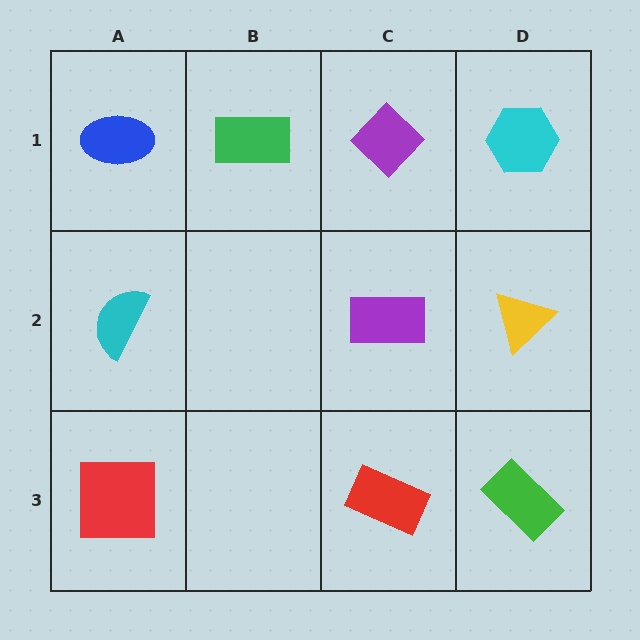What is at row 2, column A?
A cyan semicircle.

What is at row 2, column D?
A yellow triangle.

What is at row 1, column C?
A purple diamond.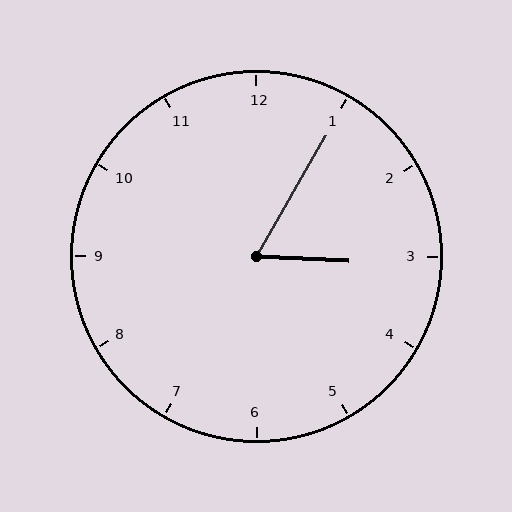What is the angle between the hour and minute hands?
Approximately 62 degrees.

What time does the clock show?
3:05.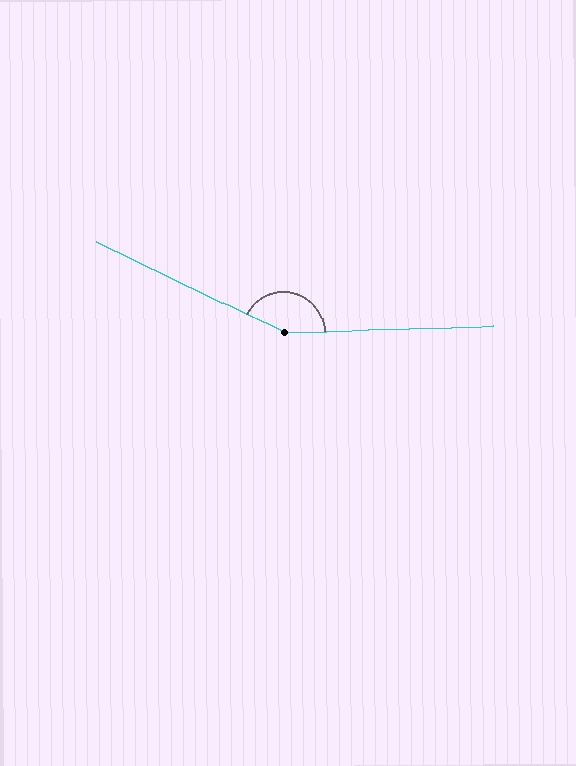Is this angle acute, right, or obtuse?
It is obtuse.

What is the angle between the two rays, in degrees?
Approximately 153 degrees.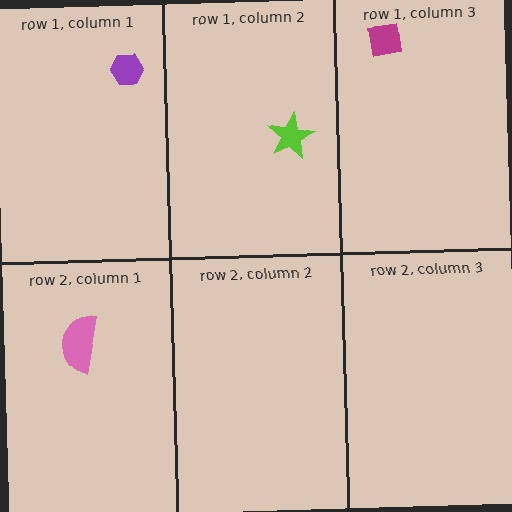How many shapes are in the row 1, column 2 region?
1.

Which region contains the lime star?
The row 1, column 2 region.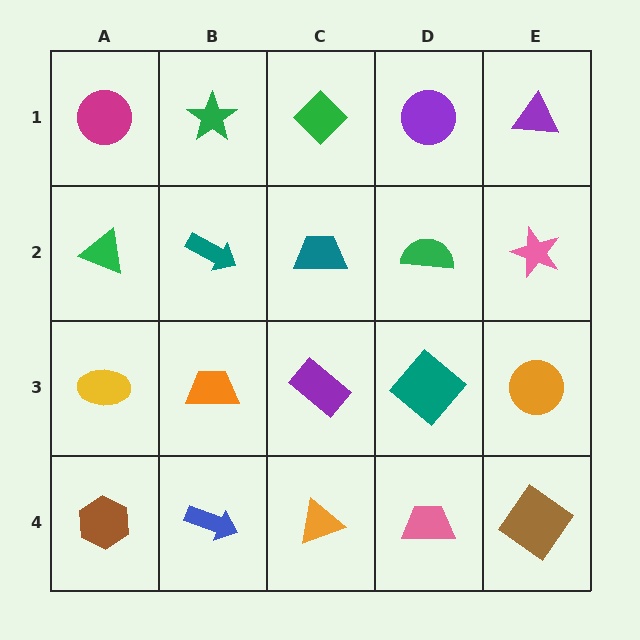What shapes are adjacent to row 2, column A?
A magenta circle (row 1, column A), a yellow ellipse (row 3, column A), a teal arrow (row 2, column B).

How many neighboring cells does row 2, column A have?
3.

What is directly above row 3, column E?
A pink star.